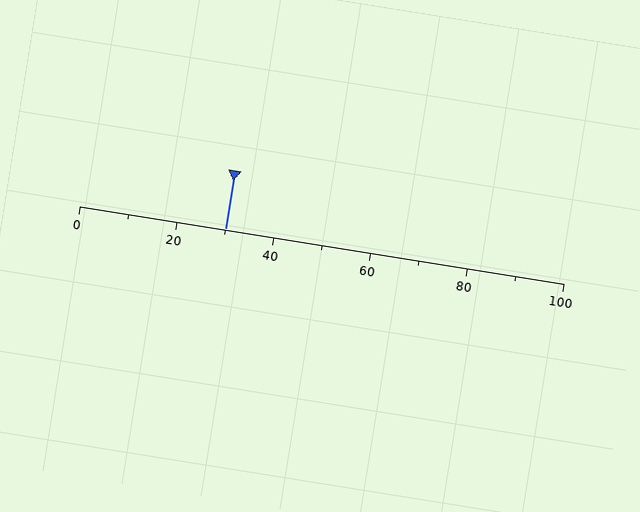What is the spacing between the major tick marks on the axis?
The major ticks are spaced 20 apart.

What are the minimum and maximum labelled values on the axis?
The axis runs from 0 to 100.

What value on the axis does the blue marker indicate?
The marker indicates approximately 30.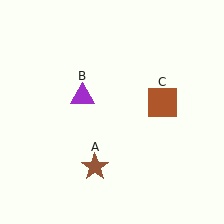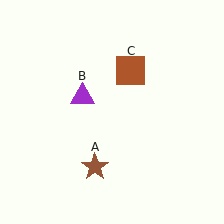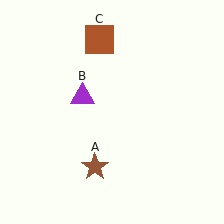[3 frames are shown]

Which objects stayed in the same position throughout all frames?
Brown star (object A) and purple triangle (object B) remained stationary.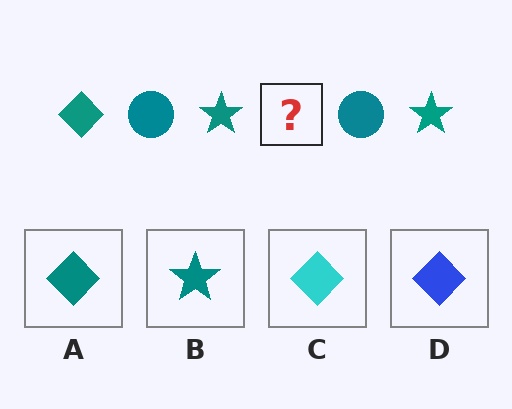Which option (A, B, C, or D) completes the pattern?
A.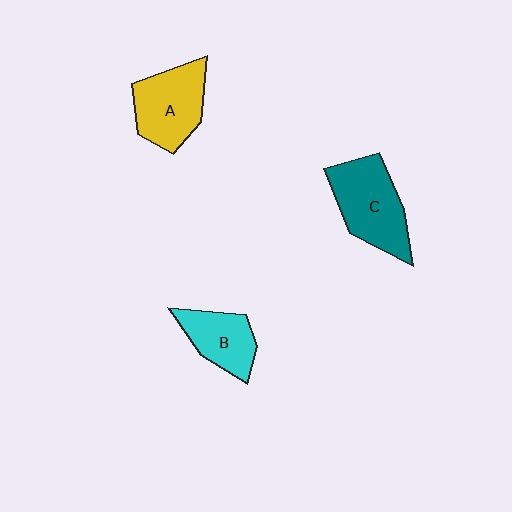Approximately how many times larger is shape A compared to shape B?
Approximately 1.3 times.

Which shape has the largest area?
Shape C (teal).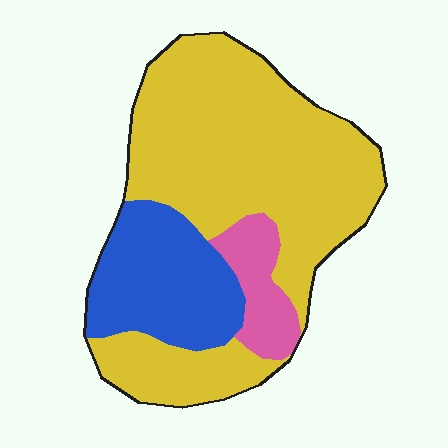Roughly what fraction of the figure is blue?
Blue covers 23% of the figure.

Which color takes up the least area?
Pink, at roughly 10%.